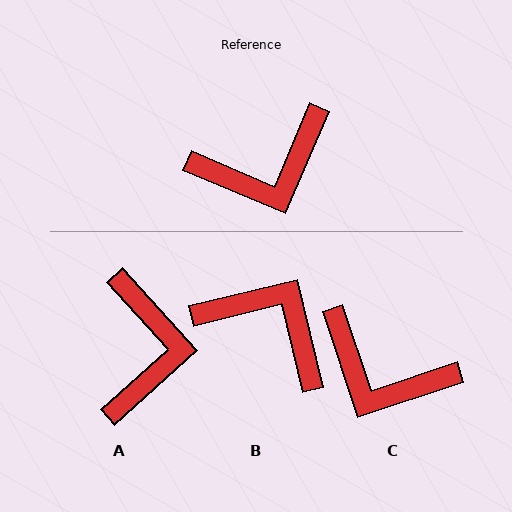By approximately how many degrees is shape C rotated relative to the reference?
Approximately 49 degrees clockwise.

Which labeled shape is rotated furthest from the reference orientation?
B, about 127 degrees away.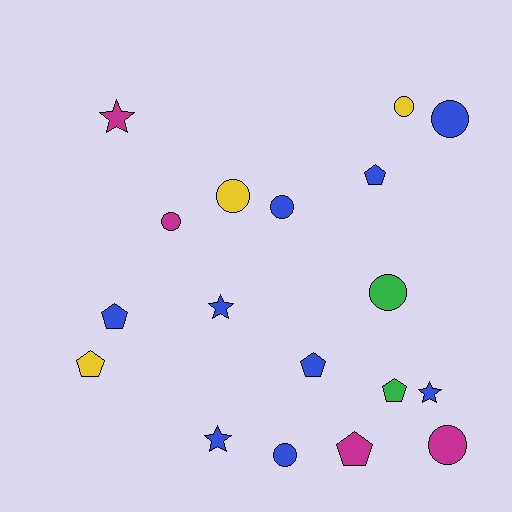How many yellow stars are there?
There are no yellow stars.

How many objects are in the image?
There are 18 objects.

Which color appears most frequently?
Blue, with 9 objects.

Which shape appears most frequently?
Circle, with 8 objects.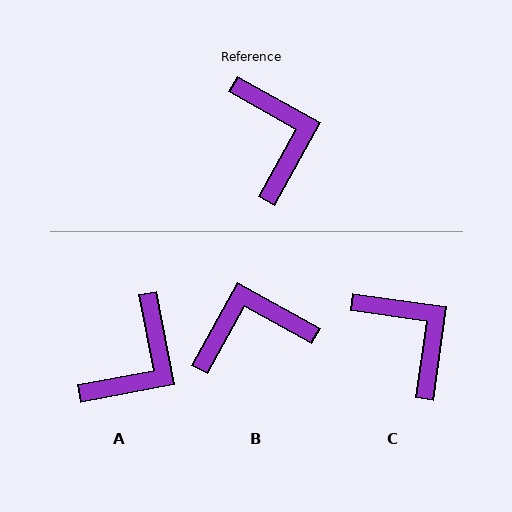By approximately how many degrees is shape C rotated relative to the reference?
Approximately 21 degrees counter-clockwise.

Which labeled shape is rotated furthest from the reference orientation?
B, about 90 degrees away.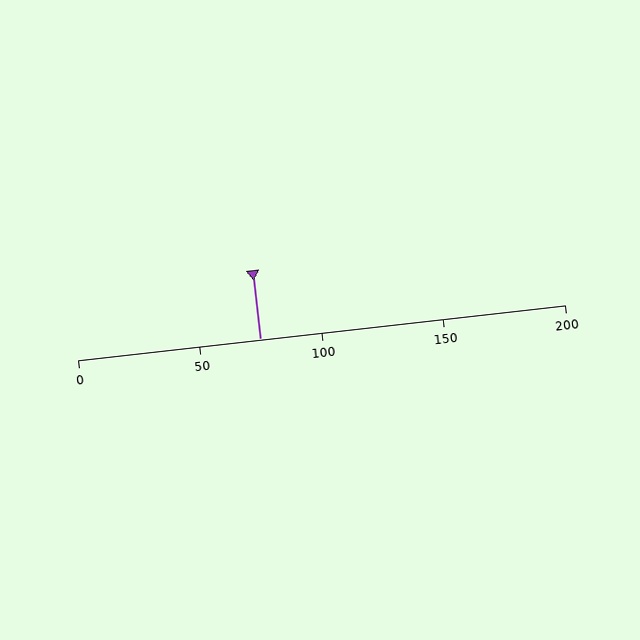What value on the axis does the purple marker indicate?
The marker indicates approximately 75.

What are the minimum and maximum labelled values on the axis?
The axis runs from 0 to 200.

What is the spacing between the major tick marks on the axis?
The major ticks are spaced 50 apart.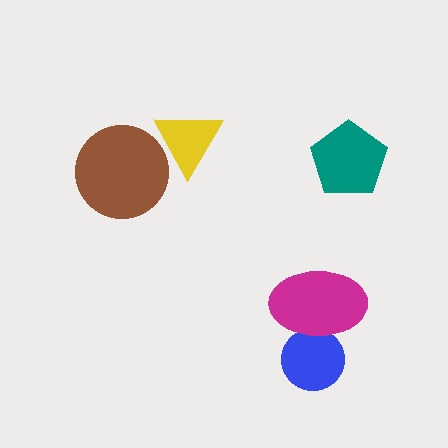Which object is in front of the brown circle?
The yellow triangle is in front of the brown circle.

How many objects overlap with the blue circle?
1 object overlaps with the blue circle.